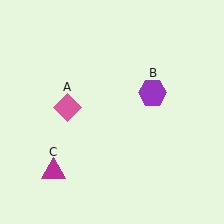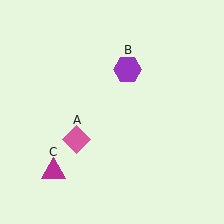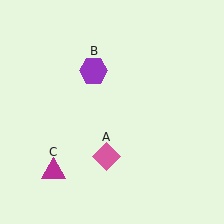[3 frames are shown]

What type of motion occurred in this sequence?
The pink diamond (object A), purple hexagon (object B) rotated counterclockwise around the center of the scene.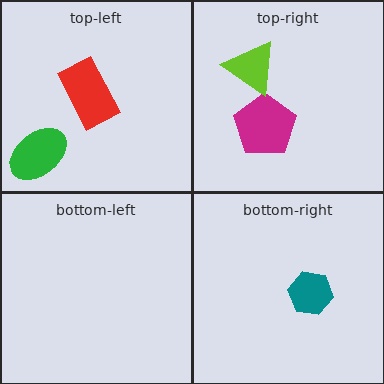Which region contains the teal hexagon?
The bottom-right region.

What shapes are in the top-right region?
The magenta pentagon, the lime triangle.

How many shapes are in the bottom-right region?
1.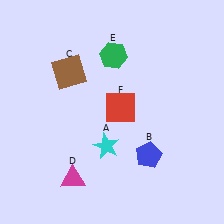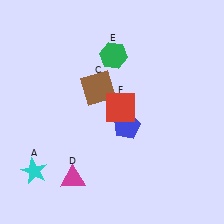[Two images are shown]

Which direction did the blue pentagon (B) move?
The blue pentagon (B) moved up.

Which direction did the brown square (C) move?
The brown square (C) moved right.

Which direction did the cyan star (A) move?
The cyan star (A) moved left.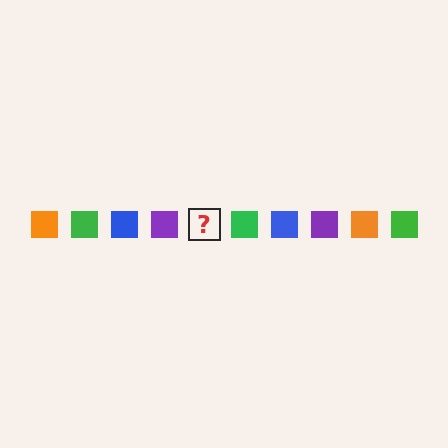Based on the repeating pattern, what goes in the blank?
The blank should be an orange square.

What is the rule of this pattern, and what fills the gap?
The rule is that the pattern cycles through orange, green, blue, purple squares. The gap should be filled with an orange square.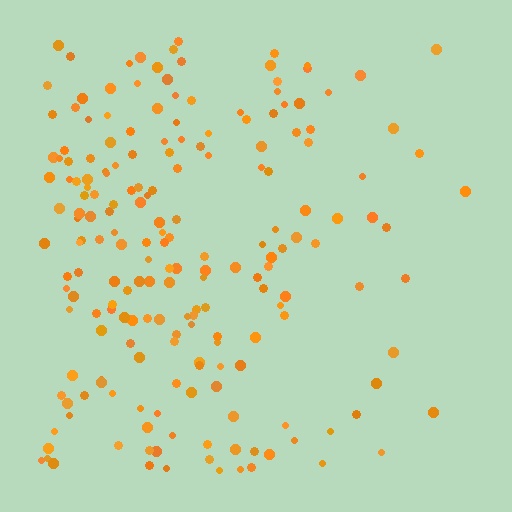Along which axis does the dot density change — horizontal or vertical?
Horizontal.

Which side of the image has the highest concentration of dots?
The left.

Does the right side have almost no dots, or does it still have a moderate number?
Still a moderate number, just noticeably fewer than the left.